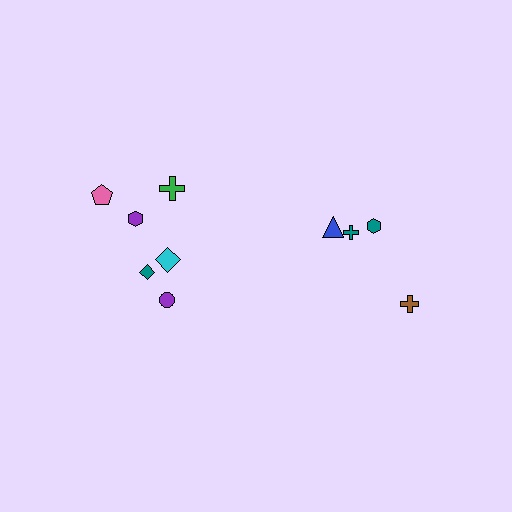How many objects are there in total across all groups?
There are 10 objects.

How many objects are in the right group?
There are 4 objects.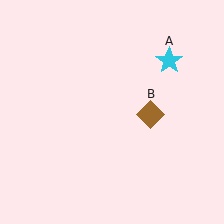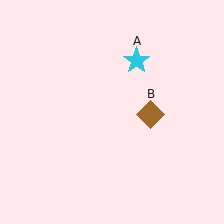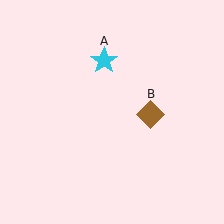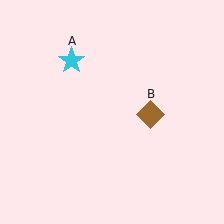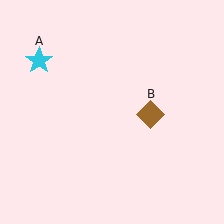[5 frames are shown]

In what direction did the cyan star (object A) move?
The cyan star (object A) moved left.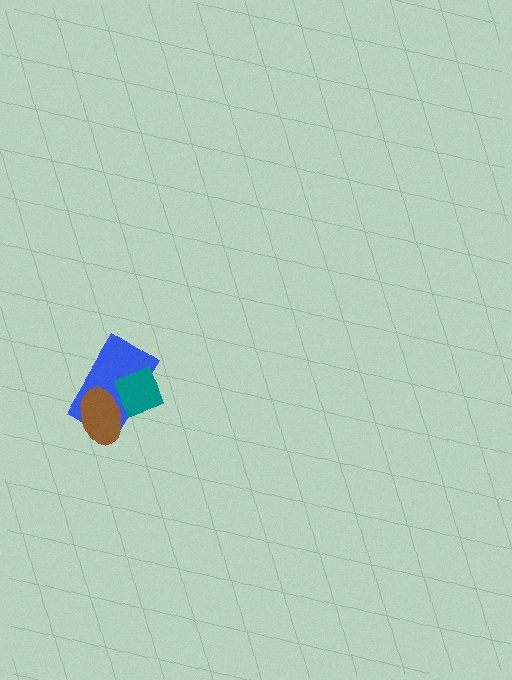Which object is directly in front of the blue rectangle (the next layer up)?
The teal diamond is directly in front of the blue rectangle.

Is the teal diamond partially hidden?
Yes, it is partially covered by another shape.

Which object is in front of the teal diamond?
The brown ellipse is in front of the teal diamond.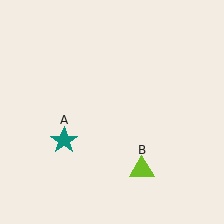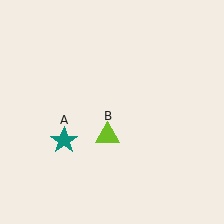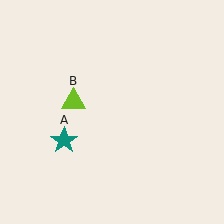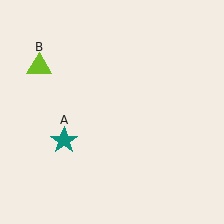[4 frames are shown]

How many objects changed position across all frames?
1 object changed position: lime triangle (object B).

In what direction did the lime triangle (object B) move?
The lime triangle (object B) moved up and to the left.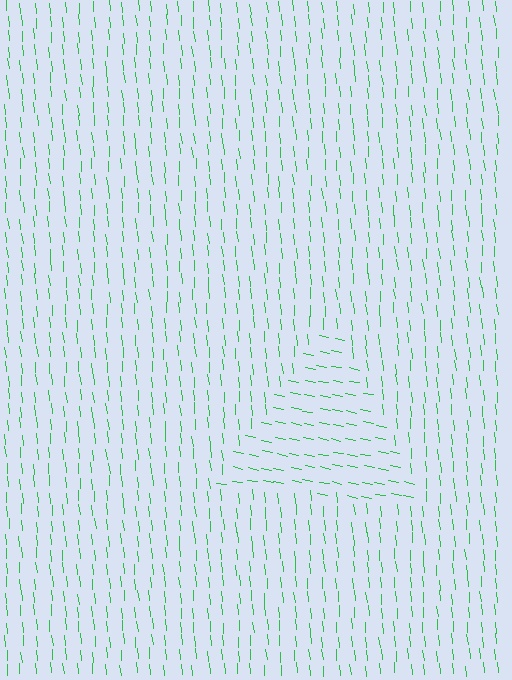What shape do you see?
I see a triangle.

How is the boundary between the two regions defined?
The boundary is defined purely by a change in line orientation (approximately 73 degrees difference). All lines are the same color and thickness.